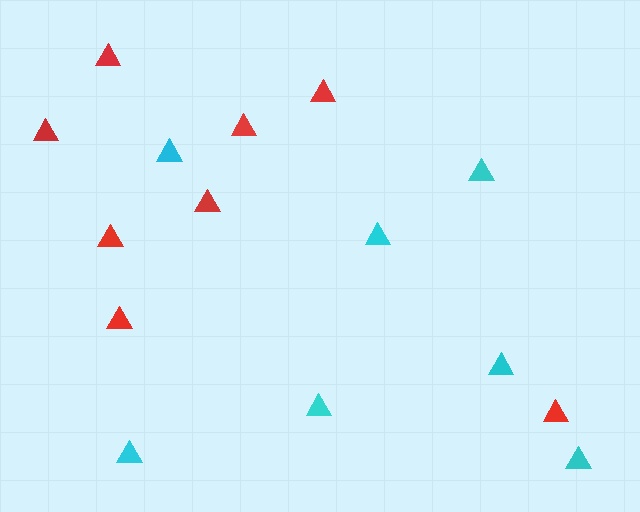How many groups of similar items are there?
There are 2 groups: one group of red triangles (8) and one group of cyan triangles (7).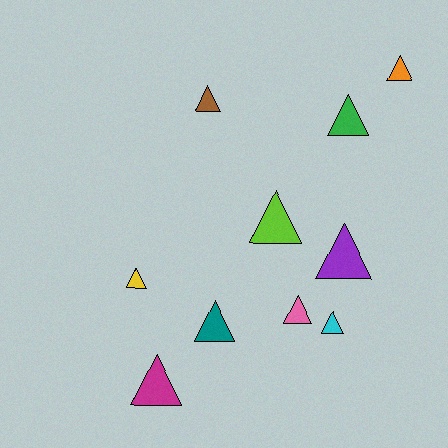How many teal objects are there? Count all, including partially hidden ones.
There is 1 teal object.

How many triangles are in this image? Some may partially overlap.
There are 10 triangles.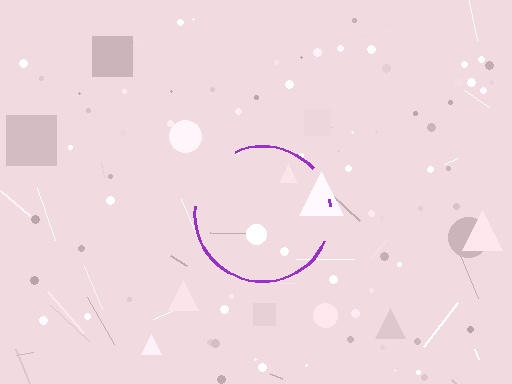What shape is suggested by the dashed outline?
The dashed outline suggests a circle.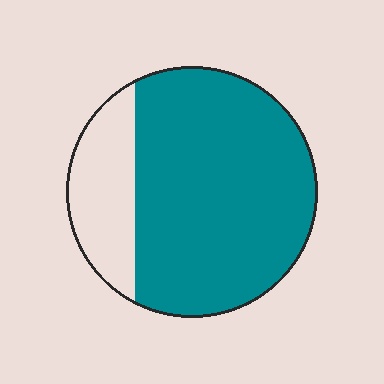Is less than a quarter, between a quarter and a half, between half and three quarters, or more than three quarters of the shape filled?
More than three quarters.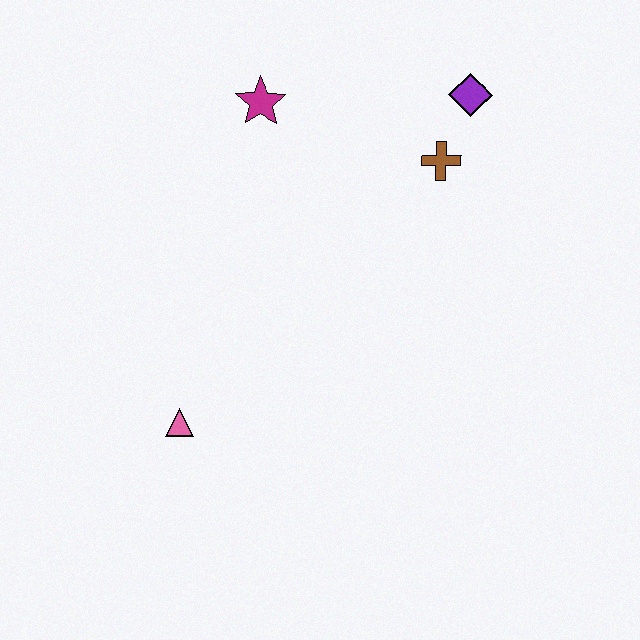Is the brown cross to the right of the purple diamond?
No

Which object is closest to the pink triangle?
The magenta star is closest to the pink triangle.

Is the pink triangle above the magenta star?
No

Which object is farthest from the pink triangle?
The purple diamond is farthest from the pink triangle.